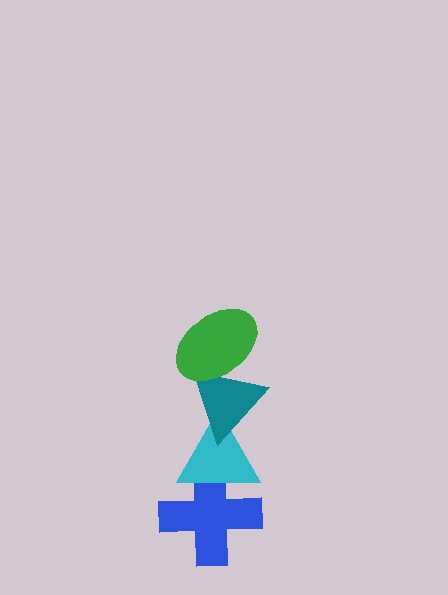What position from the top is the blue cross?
The blue cross is 4th from the top.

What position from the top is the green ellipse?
The green ellipse is 1st from the top.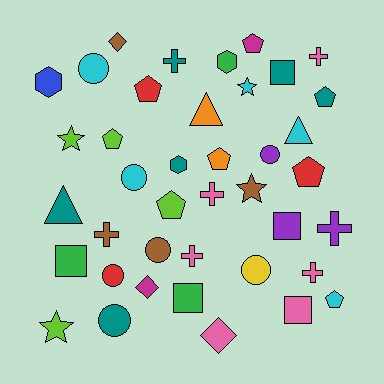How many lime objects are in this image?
There are 4 lime objects.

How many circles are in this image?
There are 7 circles.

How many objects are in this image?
There are 40 objects.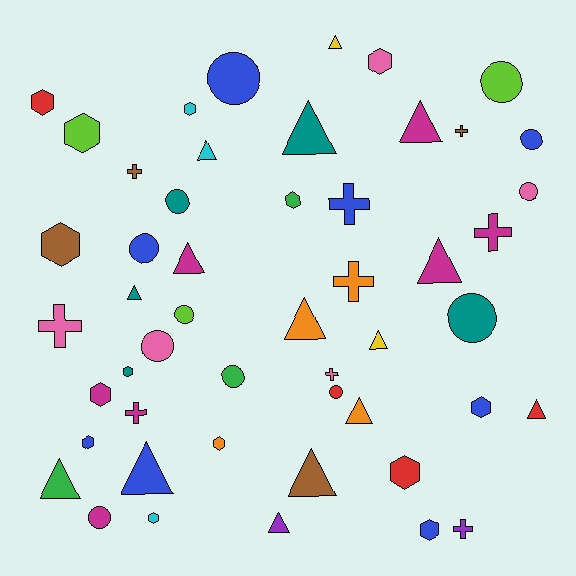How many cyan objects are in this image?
There are 3 cyan objects.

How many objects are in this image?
There are 50 objects.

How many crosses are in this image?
There are 9 crosses.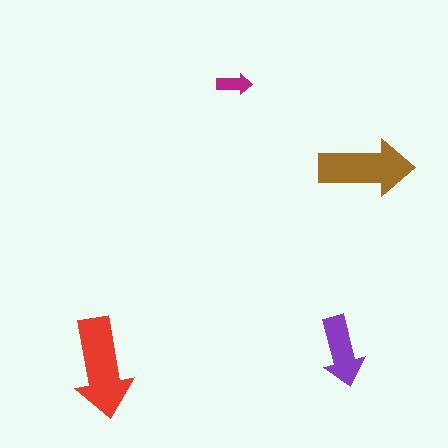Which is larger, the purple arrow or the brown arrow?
The brown one.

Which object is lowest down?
The red arrow is bottommost.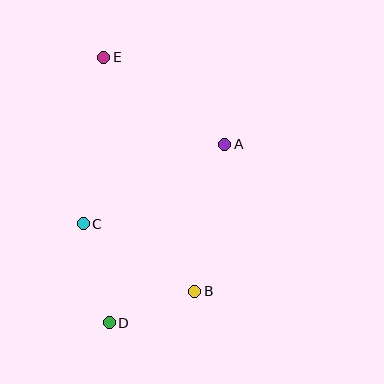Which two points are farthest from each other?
Points D and E are farthest from each other.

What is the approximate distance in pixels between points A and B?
The distance between A and B is approximately 150 pixels.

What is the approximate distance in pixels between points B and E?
The distance between B and E is approximately 251 pixels.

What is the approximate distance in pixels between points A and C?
The distance between A and C is approximately 162 pixels.